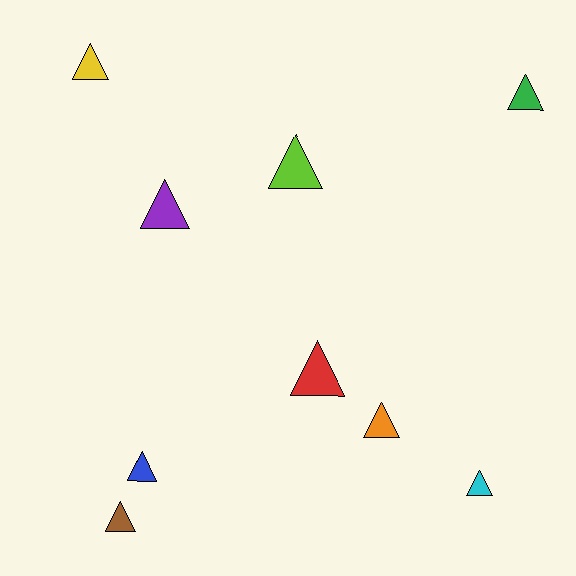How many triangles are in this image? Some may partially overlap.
There are 9 triangles.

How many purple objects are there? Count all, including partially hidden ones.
There is 1 purple object.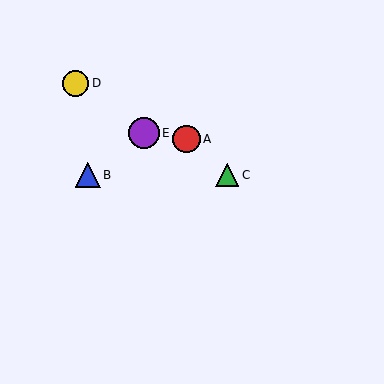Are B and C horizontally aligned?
Yes, both are at y≈175.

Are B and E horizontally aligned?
No, B is at y≈175 and E is at y≈133.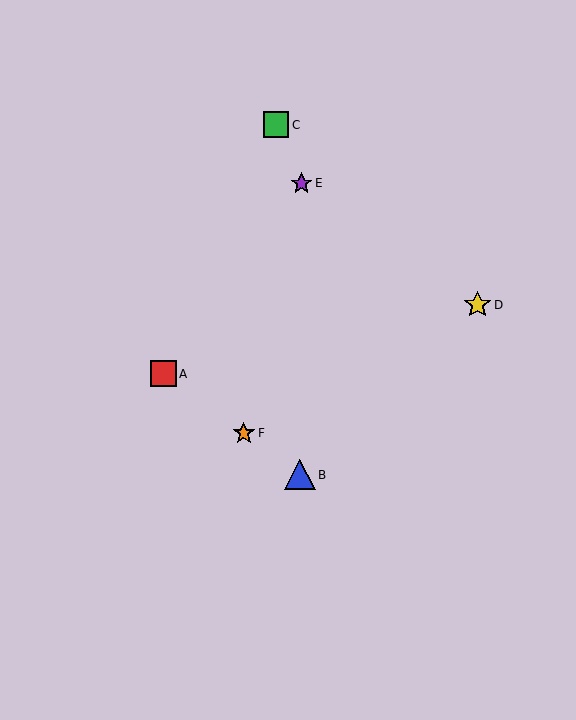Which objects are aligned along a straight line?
Objects A, B, F are aligned along a straight line.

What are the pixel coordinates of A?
Object A is at (163, 374).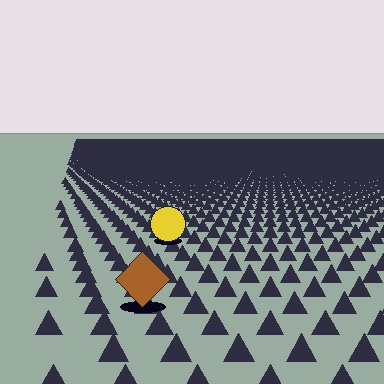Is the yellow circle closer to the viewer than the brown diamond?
No. The brown diamond is closer — you can tell from the texture gradient: the ground texture is coarser near it.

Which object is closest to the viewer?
The brown diamond is closest. The texture marks near it are larger and more spread out.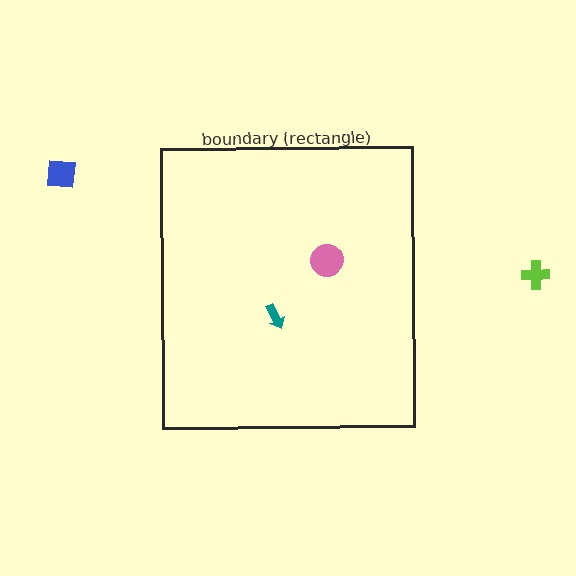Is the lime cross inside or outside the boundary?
Outside.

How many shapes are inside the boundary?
2 inside, 2 outside.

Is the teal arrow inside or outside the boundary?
Inside.